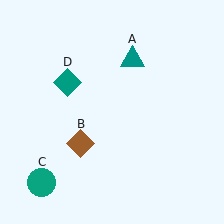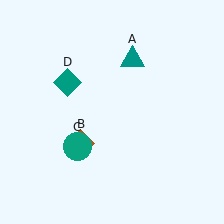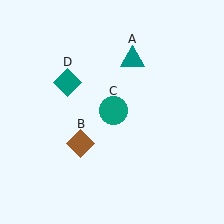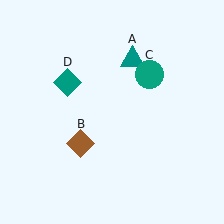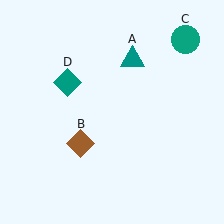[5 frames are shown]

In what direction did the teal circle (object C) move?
The teal circle (object C) moved up and to the right.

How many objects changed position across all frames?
1 object changed position: teal circle (object C).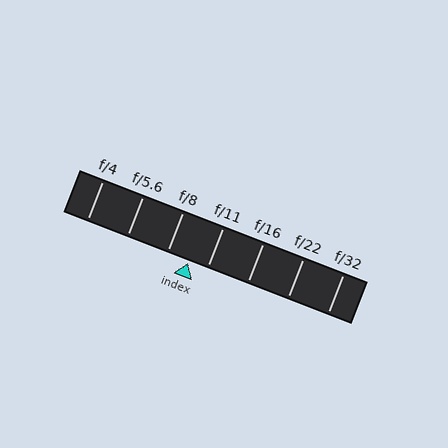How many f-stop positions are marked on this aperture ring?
There are 7 f-stop positions marked.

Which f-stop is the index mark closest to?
The index mark is closest to f/11.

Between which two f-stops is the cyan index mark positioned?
The index mark is between f/8 and f/11.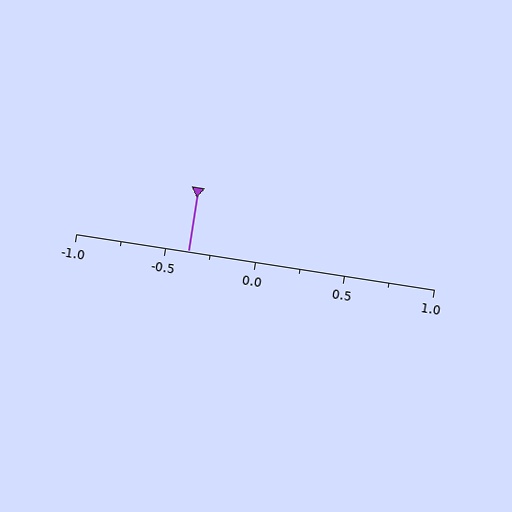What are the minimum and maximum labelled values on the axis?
The axis runs from -1.0 to 1.0.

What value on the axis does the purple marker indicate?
The marker indicates approximately -0.38.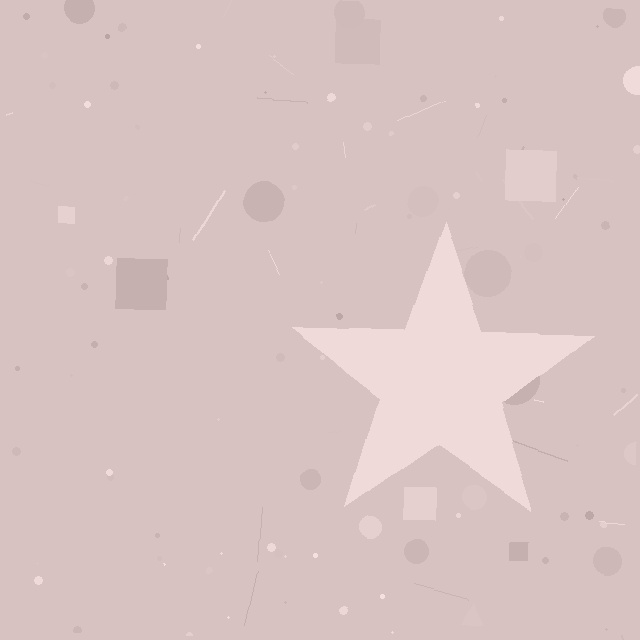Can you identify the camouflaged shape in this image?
The camouflaged shape is a star.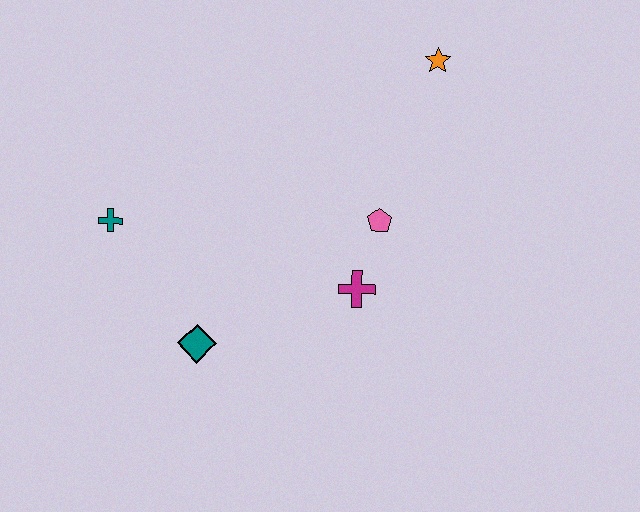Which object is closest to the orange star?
The pink pentagon is closest to the orange star.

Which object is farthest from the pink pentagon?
The teal cross is farthest from the pink pentagon.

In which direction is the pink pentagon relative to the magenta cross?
The pink pentagon is above the magenta cross.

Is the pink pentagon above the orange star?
No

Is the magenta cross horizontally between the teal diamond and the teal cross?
No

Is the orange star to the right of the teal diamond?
Yes